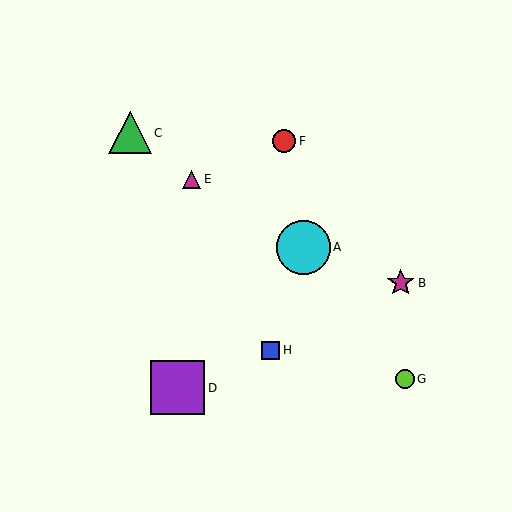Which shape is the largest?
The cyan circle (labeled A) is the largest.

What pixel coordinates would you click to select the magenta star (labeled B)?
Click at (401, 283) to select the magenta star B.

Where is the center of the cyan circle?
The center of the cyan circle is at (303, 247).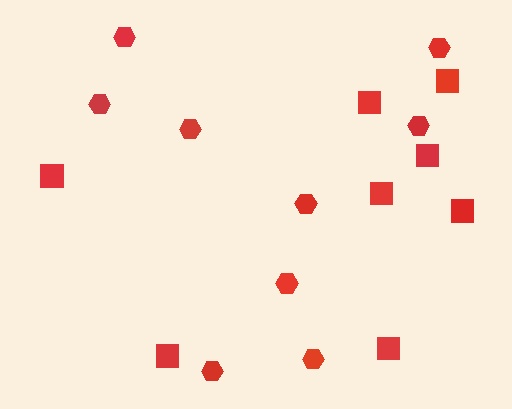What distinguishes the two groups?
There are 2 groups: one group of hexagons (9) and one group of squares (8).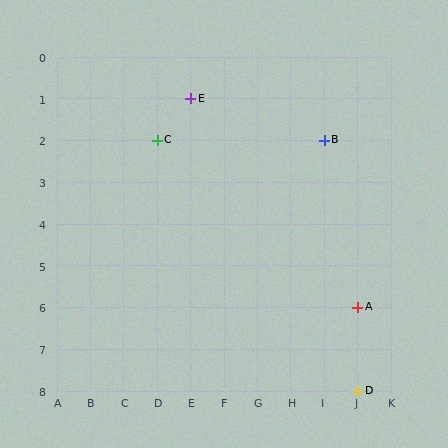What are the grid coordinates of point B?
Point B is at grid coordinates (I, 2).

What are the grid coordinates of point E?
Point E is at grid coordinates (E, 1).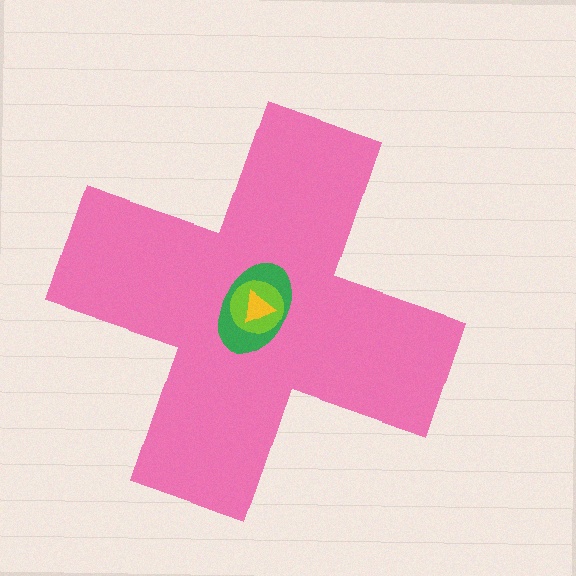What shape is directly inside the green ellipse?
The lime circle.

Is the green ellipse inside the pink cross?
Yes.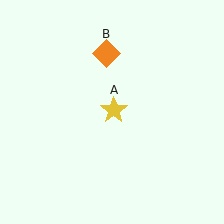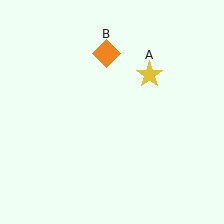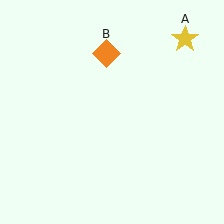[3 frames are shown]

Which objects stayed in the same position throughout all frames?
Orange diamond (object B) remained stationary.